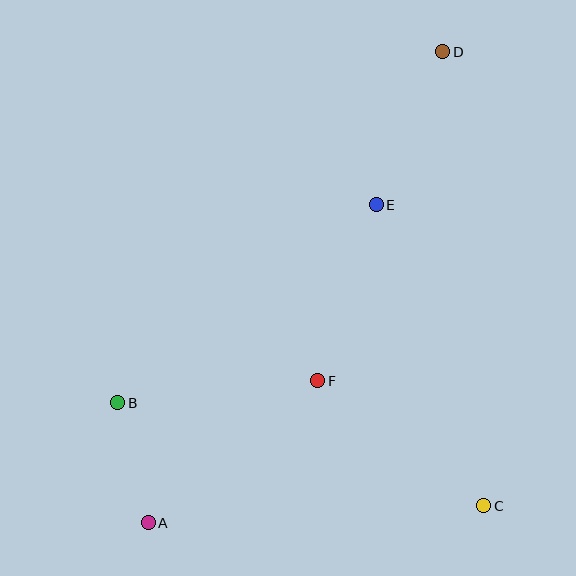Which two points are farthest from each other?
Points A and D are farthest from each other.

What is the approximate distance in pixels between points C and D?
The distance between C and D is approximately 456 pixels.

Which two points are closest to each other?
Points A and B are closest to each other.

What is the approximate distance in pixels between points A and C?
The distance between A and C is approximately 336 pixels.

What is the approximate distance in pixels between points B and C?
The distance between B and C is approximately 380 pixels.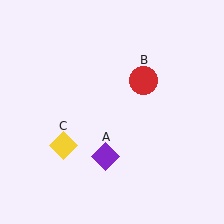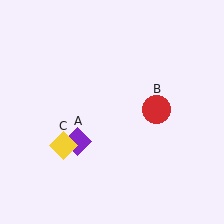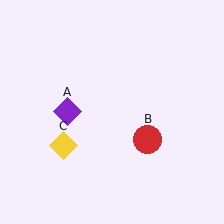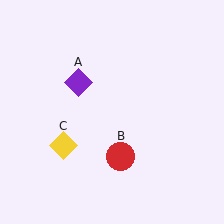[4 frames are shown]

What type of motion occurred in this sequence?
The purple diamond (object A), red circle (object B) rotated clockwise around the center of the scene.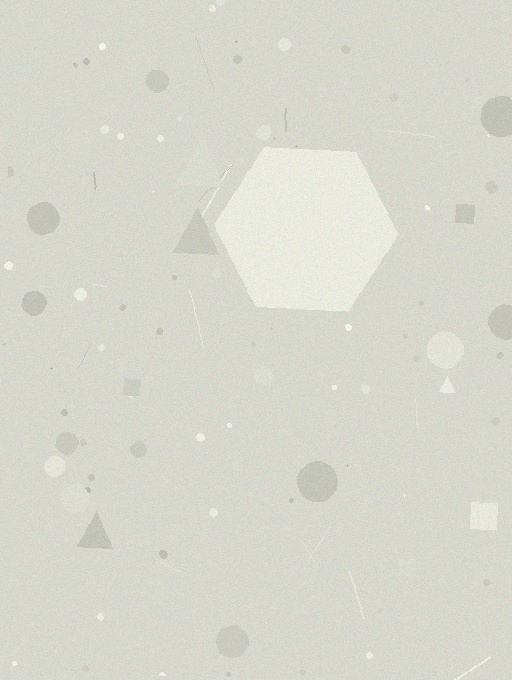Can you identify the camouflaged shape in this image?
The camouflaged shape is a hexagon.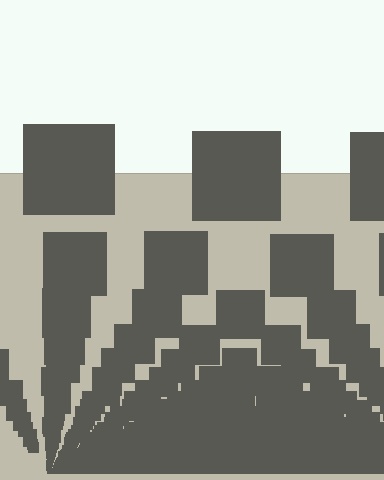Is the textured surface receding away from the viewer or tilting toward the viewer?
The surface appears to tilt toward the viewer. Texture elements get larger and sparser toward the top.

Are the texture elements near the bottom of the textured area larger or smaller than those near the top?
Smaller. The gradient is inverted — elements near the bottom are smaller and denser.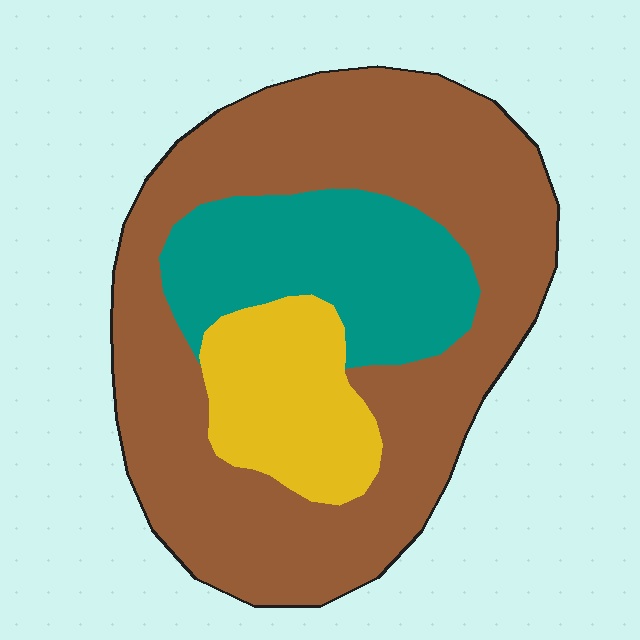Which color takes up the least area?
Yellow, at roughly 15%.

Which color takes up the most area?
Brown, at roughly 65%.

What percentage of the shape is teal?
Teal covers 22% of the shape.